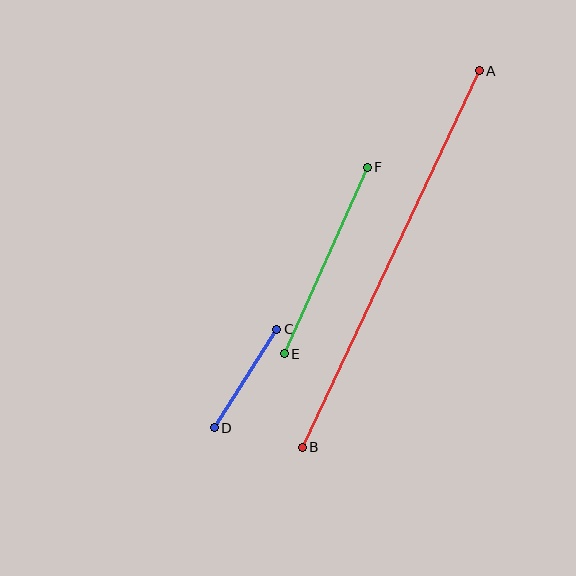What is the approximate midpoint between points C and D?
The midpoint is at approximately (245, 378) pixels.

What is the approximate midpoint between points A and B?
The midpoint is at approximately (391, 259) pixels.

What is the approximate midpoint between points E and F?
The midpoint is at approximately (326, 260) pixels.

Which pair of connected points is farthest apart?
Points A and B are farthest apart.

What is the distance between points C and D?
The distance is approximately 117 pixels.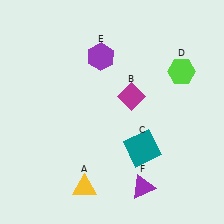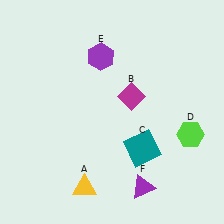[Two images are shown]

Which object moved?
The lime hexagon (D) moved down.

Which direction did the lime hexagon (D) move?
The lime hexagon (D) moved down.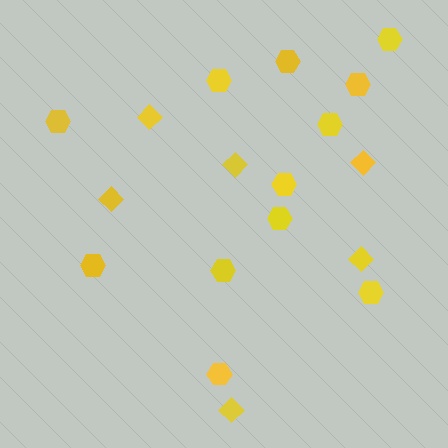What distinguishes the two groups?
There are 2 groups: one group of diamonds (6) and one group of hexagons (12).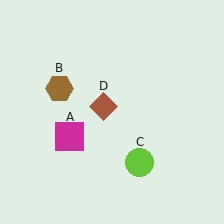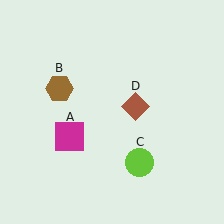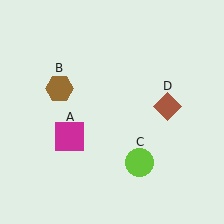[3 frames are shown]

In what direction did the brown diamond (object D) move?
The brown diamond (object D) moved right.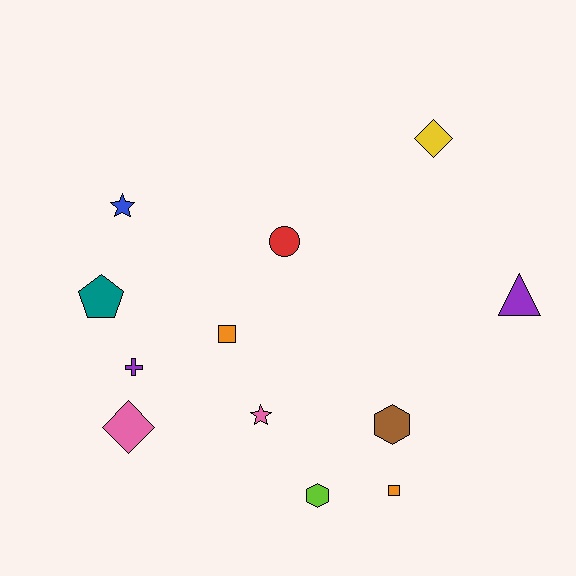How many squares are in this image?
There are 2 squares.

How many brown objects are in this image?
There is 1 brown object.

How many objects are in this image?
There are 12 objects.